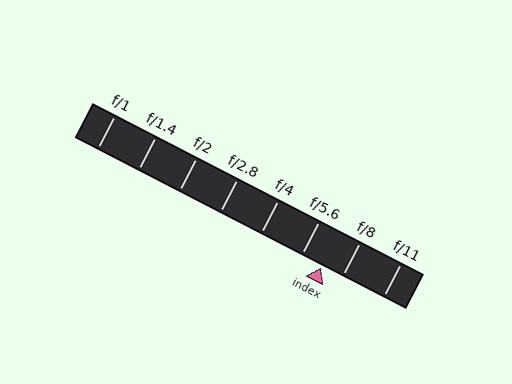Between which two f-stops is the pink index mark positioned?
The index mark is between f/5.6 and f/8.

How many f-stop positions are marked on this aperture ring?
There are 8 f-stop positions marked.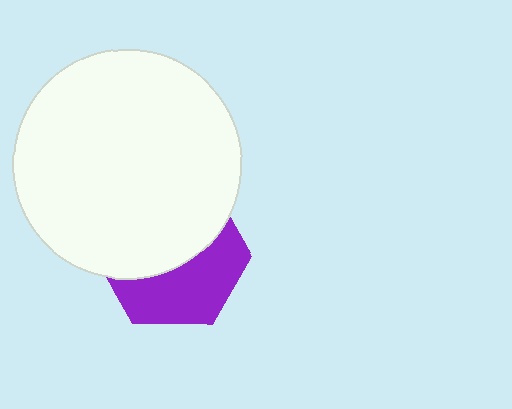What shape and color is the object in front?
The object in front is a white circle.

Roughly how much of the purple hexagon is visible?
A small part of it is visible (roughly 45%).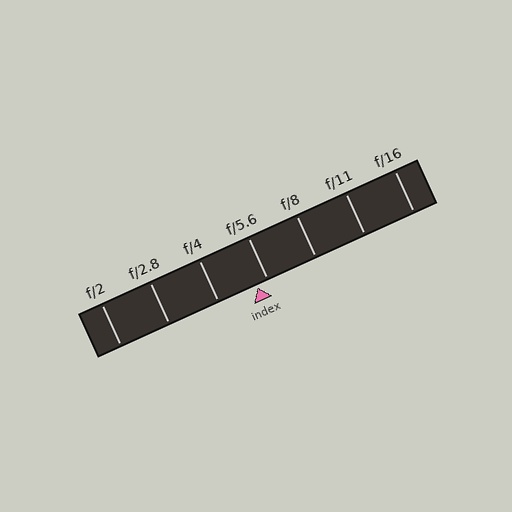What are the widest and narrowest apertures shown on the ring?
The widest aperture shown is f/2 and the narrowest is f/16.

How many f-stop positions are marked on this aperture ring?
There are 7 f-stop positions marked.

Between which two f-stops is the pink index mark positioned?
The index mark is between f/4 and f/5.6.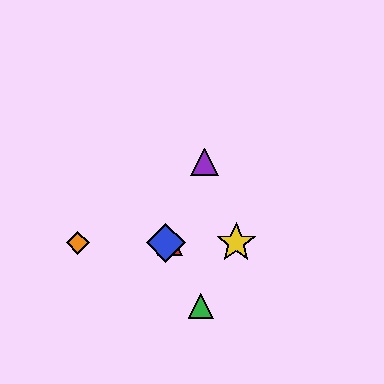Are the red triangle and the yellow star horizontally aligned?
Yes, both are at y≈243.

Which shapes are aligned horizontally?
The red triangle, the blue diamond, the yellow star, the orange diamond are aligned horizontally.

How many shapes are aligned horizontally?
4 shapes (the red triangle, the blue diamond, the yellow star, the orange diamond) are aligned horizontally.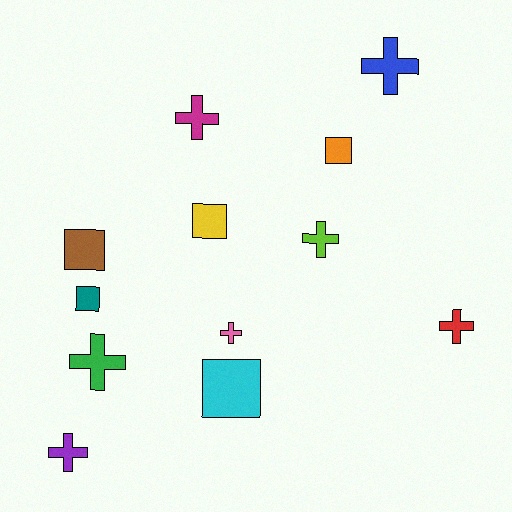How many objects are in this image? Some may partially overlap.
There are 12 objects.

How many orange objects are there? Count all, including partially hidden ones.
There is 1 orange object.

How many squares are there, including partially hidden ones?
There are 5 squares.